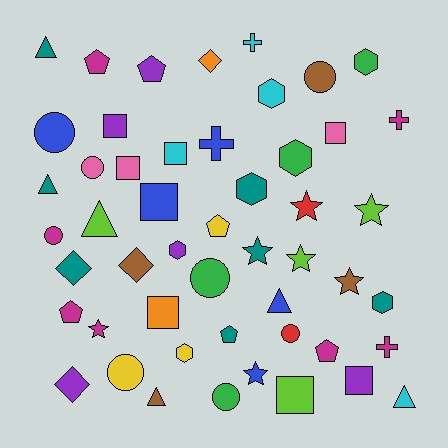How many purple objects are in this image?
There are 5 purple objects.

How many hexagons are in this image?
There are 7 hexagons.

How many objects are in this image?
There are 50 objects.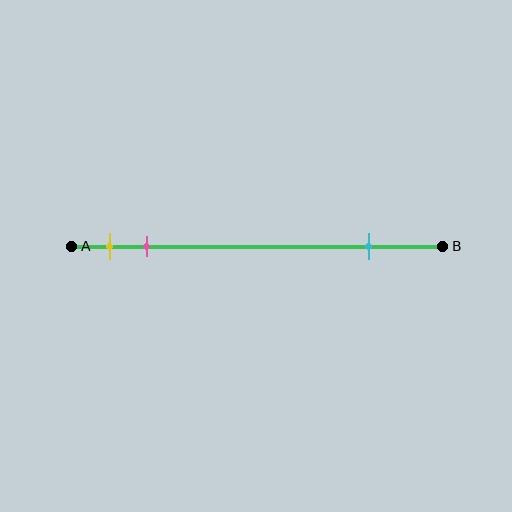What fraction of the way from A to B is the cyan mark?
The cyan mark is approximately 80% (0.8) of the way from A to B.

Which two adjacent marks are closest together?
The yellow and pink marks are the closest adjacent pair.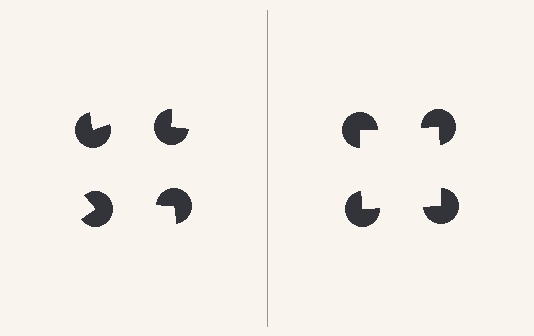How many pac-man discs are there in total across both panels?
8 — 4 on each side.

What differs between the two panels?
The pac-man discs are positioned identically on both sides; only the wedge orientations differ. On the right they align to a square; on the left they are misaligned.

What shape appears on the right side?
An illusory square.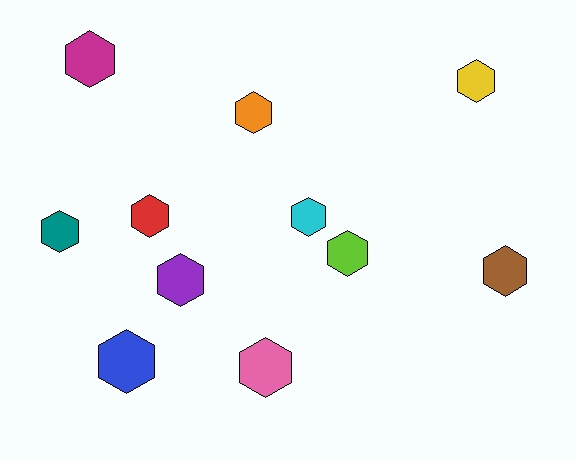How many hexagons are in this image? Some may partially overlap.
There are 11 hexagons.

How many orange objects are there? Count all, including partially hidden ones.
There is 1 orange object.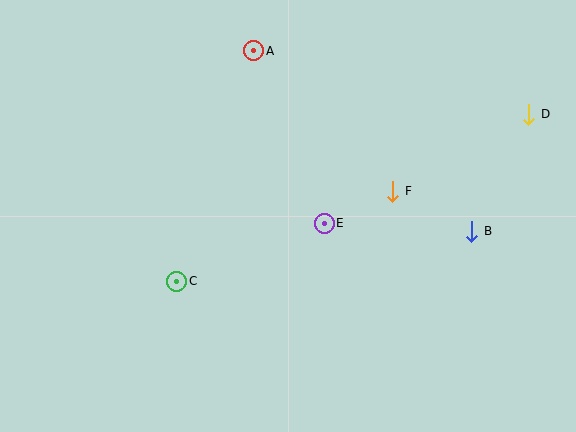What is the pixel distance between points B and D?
The distance between B and D is 130 pixels.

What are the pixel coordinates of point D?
Point D is at (529, 114).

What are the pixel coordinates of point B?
Point B is at (472, 231).